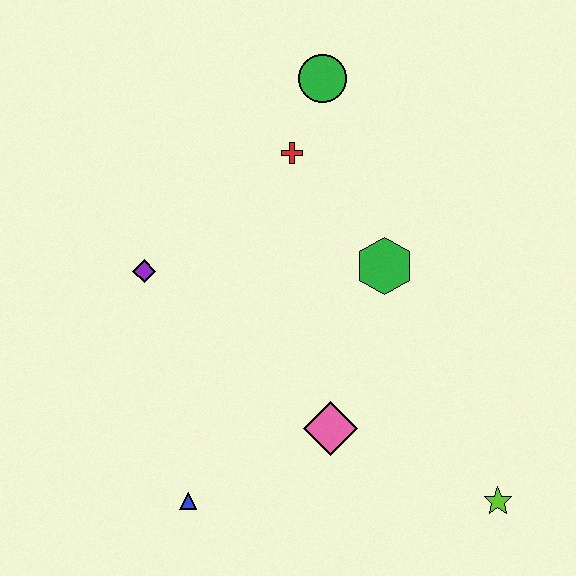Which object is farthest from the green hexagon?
The blue triangle is farthest from the green hexagon.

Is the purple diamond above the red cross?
No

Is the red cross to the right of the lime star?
No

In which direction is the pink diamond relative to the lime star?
The pink diamond is to the left of the lime star.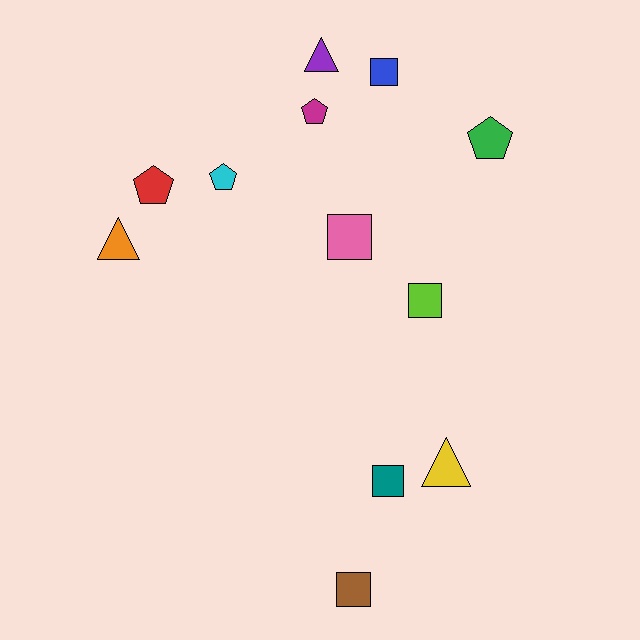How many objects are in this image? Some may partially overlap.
There are 12 objects.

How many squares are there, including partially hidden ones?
There are 5 squares.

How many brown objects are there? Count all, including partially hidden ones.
There is 1 brown object.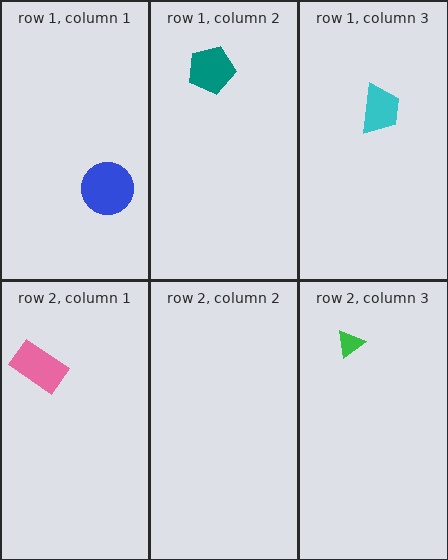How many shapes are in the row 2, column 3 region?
1.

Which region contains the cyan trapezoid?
The row 1, column 3 region.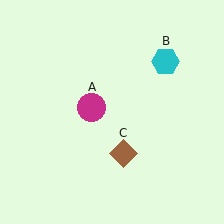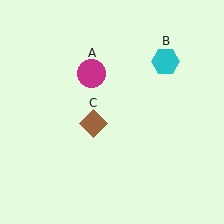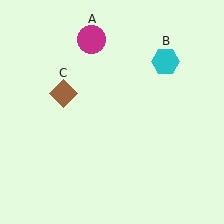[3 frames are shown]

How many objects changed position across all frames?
2 objects changed position: magenta circle (object A), brown diamond (object C).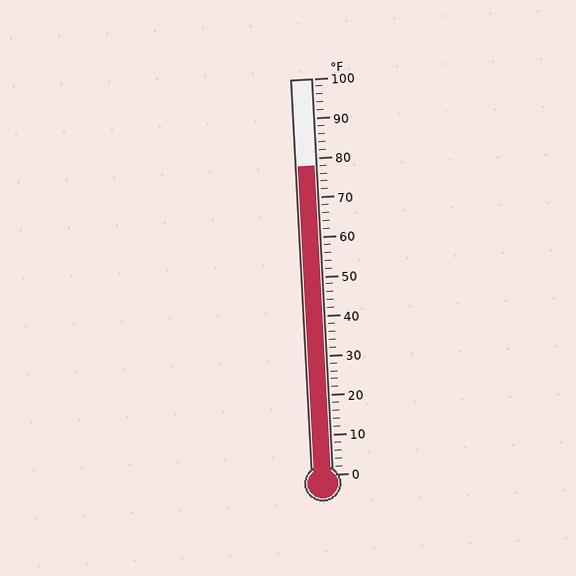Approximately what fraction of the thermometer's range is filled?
The thermometer is filled to approximately 80% of its range.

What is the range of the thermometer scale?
The thermometer scale ranges from 0°F to 100°F.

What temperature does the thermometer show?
The thermometer shows approximately 78°F.